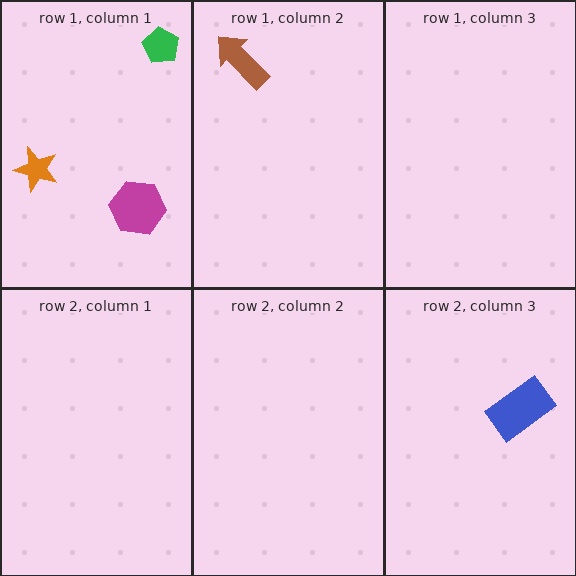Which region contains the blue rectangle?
The row 2, column 3 region.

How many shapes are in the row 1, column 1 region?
3.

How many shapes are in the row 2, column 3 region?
1.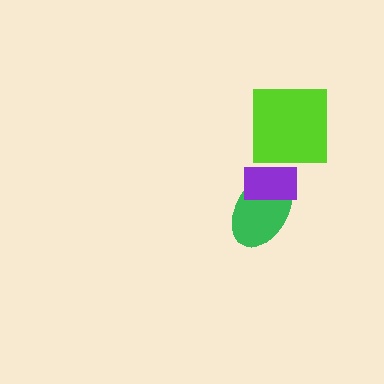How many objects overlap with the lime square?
0 objects overlap with the lime square.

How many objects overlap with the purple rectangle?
1 object overlaps with the purple rectangle.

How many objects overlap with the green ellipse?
1 object overlaps with the green ellipse.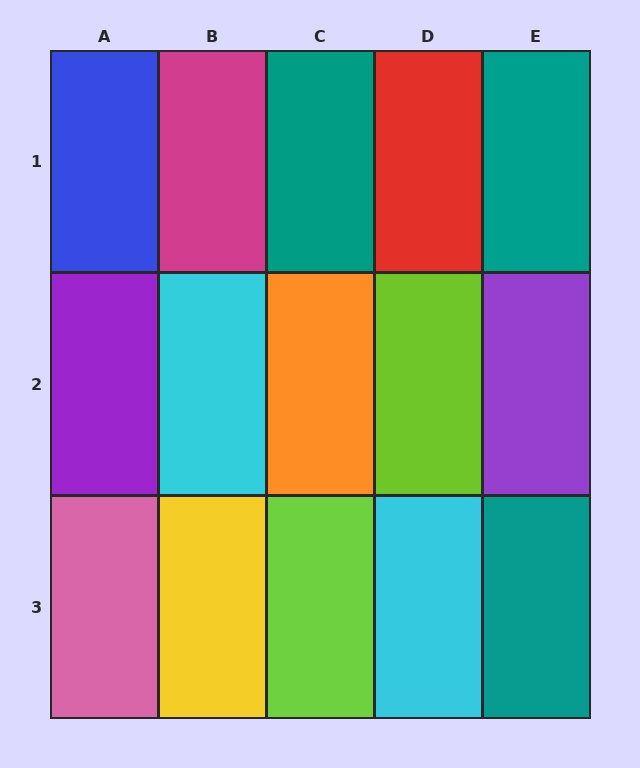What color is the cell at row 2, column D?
Lime.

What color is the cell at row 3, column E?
Teal.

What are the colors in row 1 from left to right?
Blue, magenta, teal, red, teal.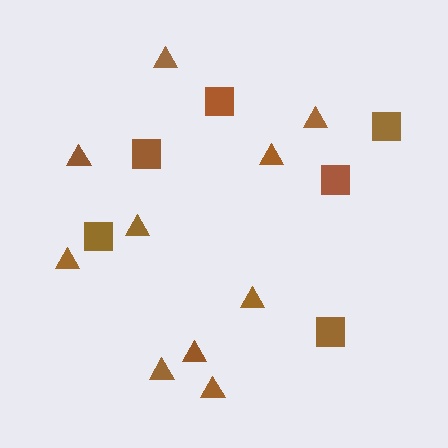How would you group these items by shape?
There are 2 groups: one group of triangles (10) and one group of squares (6).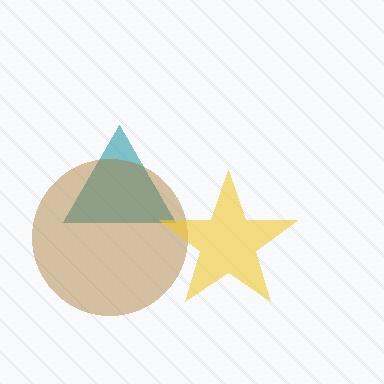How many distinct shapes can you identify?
There are 3 distinct shapes: a teal triangle, a brown circle, a yellow star.